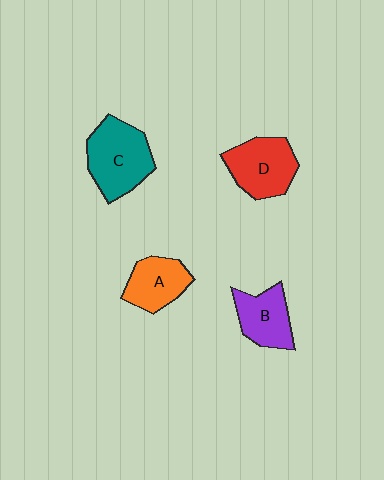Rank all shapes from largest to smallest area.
From largest to smallest: C (teal), D (red), B (purple), A (orange).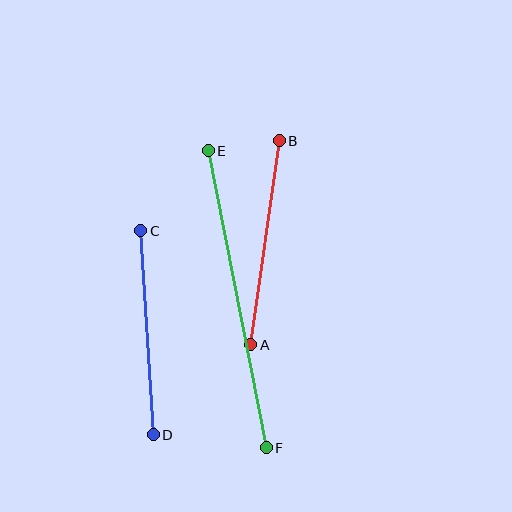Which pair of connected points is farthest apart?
Points E and F are farthest apart.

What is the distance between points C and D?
The distance is approximately 204 pixels.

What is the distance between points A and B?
The distance is approximately 206 pixels.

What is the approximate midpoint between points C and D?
The midpoint is at approximately (147, 333) pixels.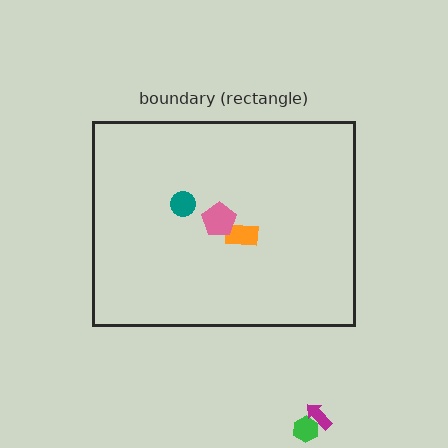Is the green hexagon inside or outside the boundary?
Outside.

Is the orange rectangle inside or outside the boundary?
Inside.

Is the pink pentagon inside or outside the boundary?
Inside.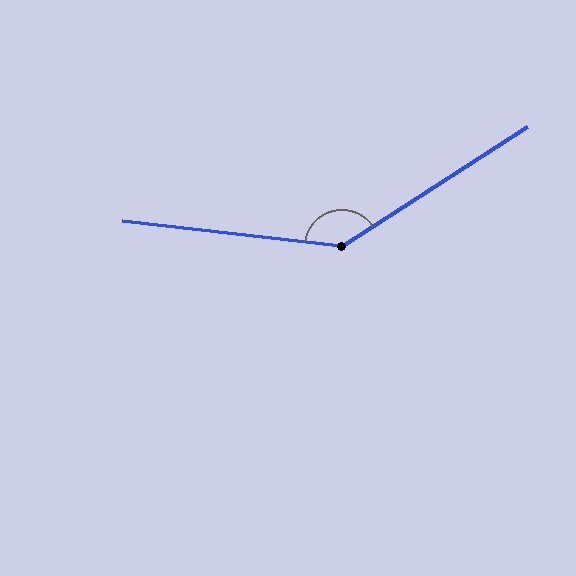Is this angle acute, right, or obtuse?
It is obtuse.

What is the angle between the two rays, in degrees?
Approximately 140 degrees.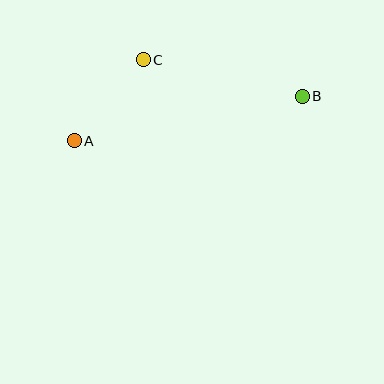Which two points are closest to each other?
Points A and C are closest to each other.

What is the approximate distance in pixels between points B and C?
The distance between B and C is approximately 163 pixels.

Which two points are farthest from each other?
Points A and B are farthest from each other.